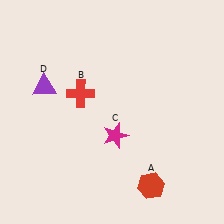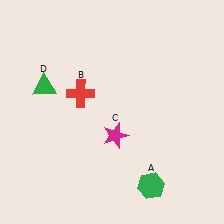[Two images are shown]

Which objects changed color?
A changed from red to green. D changed from purple to green.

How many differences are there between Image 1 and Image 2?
There are 2 differences between the two images.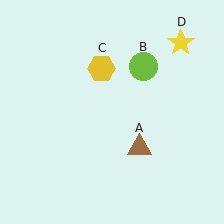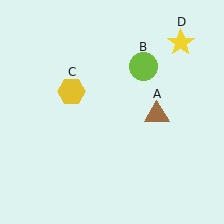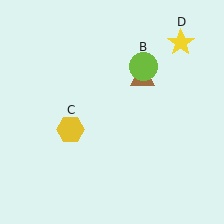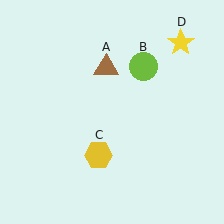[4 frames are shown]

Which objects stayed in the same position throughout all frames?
Lime circle (object B) and yellow star (object D) remained stationary.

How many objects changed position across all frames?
2 objects changed position: brown triangle (object A), yellow hexagon (object C).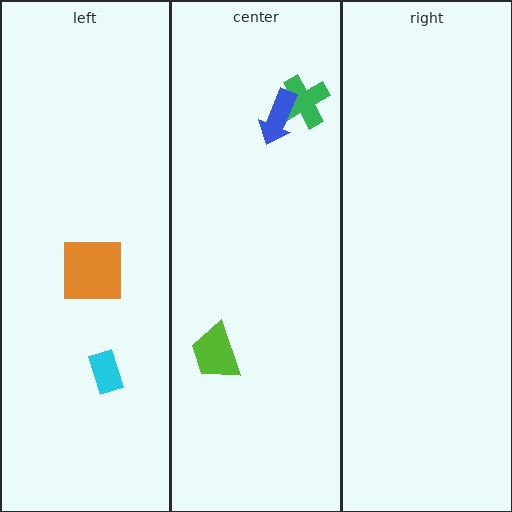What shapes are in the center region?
The lime trapezoid, the green cross, the blue arrow.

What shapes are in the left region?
The orange square, the cyan rectangle.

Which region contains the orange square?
The left region.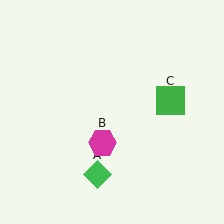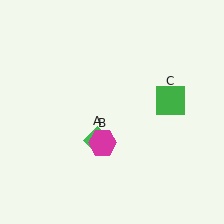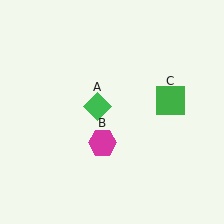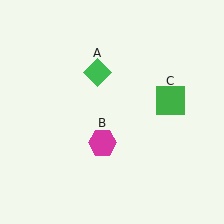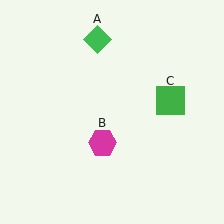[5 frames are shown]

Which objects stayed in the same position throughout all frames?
Magenta hexagon (object B) and green square (object C) remained stationary.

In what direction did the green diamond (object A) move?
The green diamond (object A) moved up.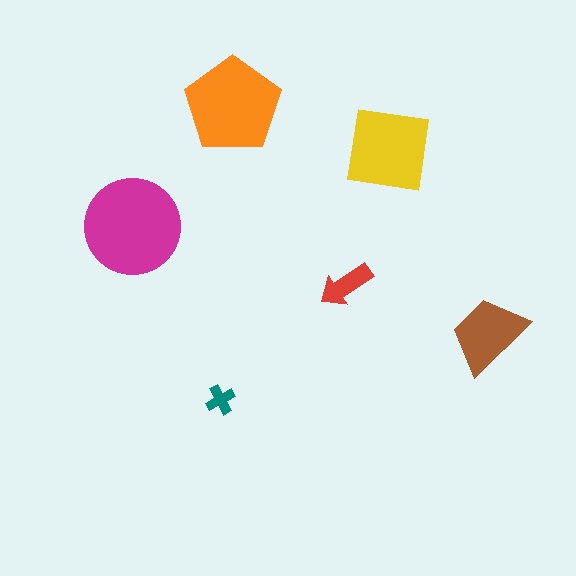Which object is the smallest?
The teal cross.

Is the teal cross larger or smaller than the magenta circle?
Smaller.